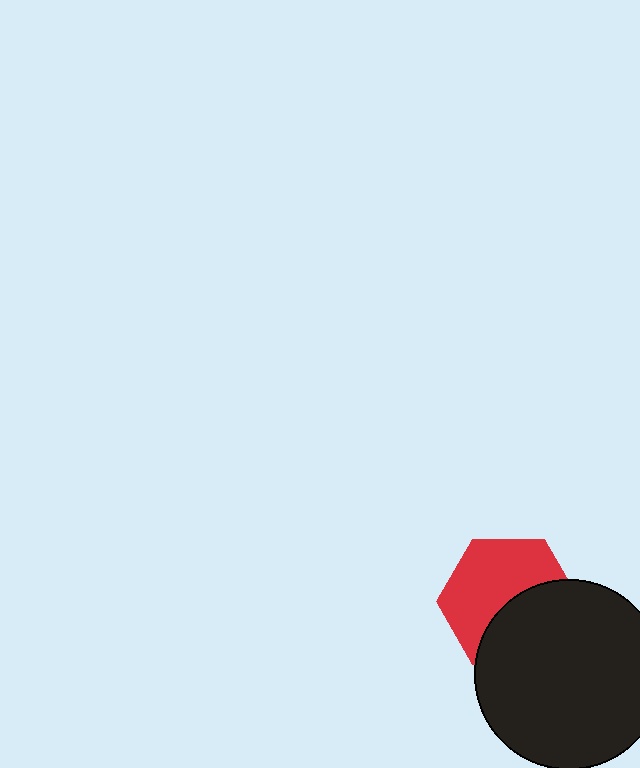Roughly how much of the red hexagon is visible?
About half of it is visible (roughly 56%).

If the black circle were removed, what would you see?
You would see the complete red hexagon.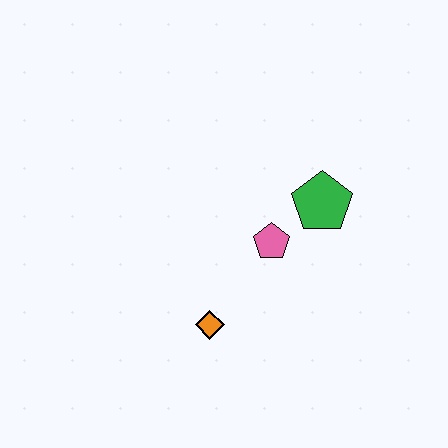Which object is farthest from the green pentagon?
The orange diamond is farthest from the green pentagon.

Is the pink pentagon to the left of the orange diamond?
No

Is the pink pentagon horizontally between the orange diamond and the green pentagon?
Yes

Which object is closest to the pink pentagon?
The green pentagon is closest to the pink pentagon.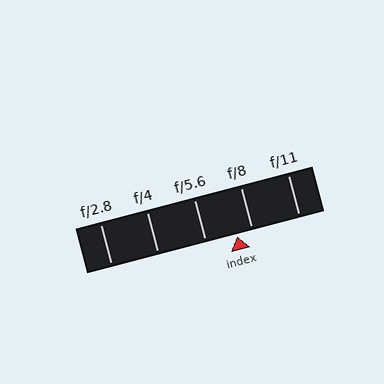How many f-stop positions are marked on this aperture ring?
There are 5 f-stop positions marked.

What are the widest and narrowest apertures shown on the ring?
The widest aperture shown is f/2.8 and the narrowest is f/11.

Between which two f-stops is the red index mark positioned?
The index mark is between f/5.6 and f/8.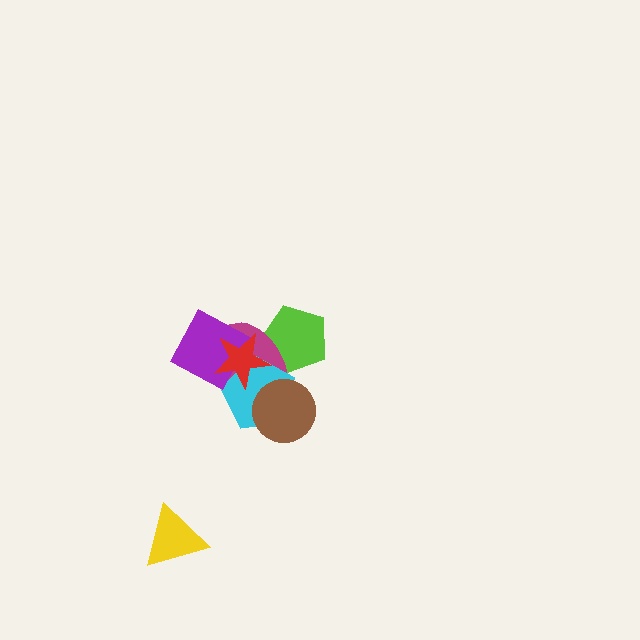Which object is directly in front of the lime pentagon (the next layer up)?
The magenta ellipse is directly in front of the lime pentagon.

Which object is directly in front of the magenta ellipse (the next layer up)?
The cyan pentagon is directly in front of the magenta ellipse.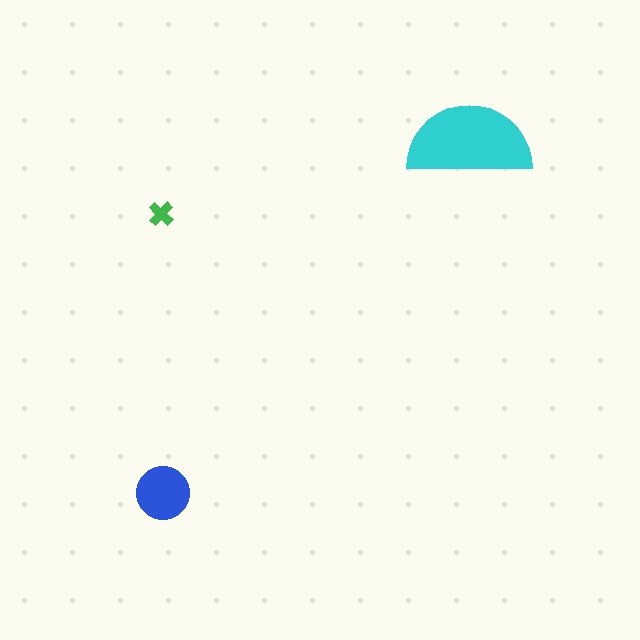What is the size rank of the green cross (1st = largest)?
3rd.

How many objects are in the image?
There are 3 objects in the image.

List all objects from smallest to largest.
The green cross, the blue circle, the cyan semicircle.